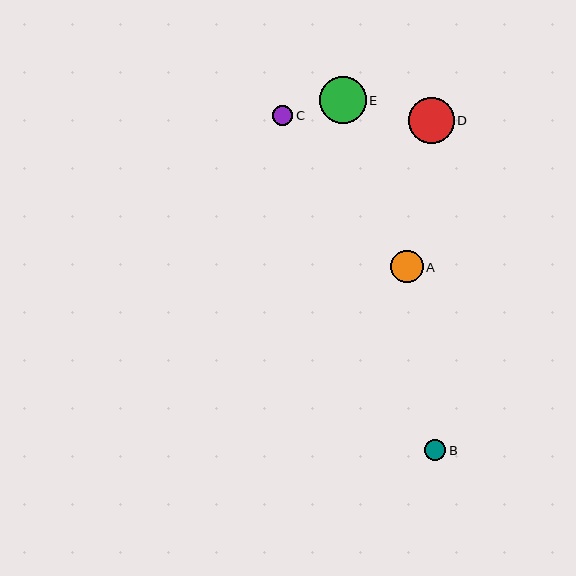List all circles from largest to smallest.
From largest to smallest: E, D, A, B, C.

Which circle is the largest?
Circle E is the largest with a size of approximately 47 pixels.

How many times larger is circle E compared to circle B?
Circle E is approximately 2.2 times the size of circle B.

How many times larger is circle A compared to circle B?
Circle A is approximately 1.5 times the size of circle B.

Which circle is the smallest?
Circle C is the smallest with a size of approximately 20 pixels.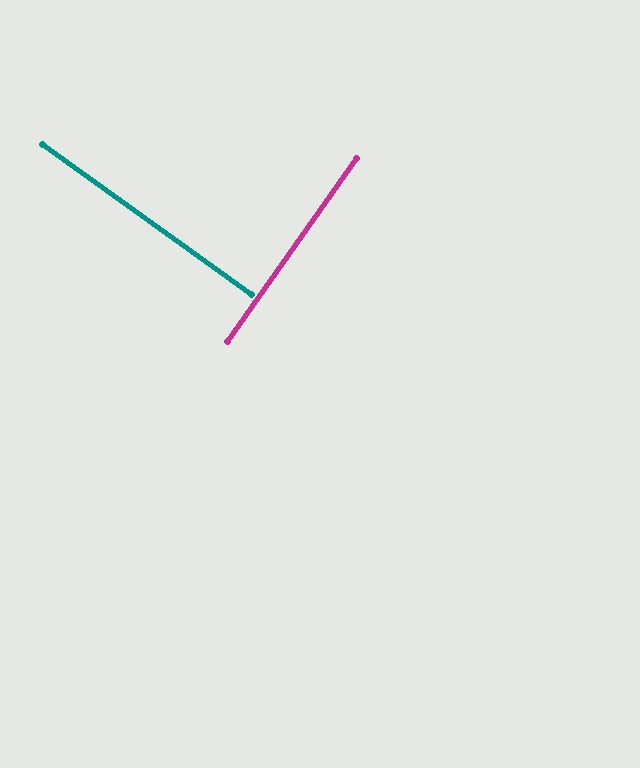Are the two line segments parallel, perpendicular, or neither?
Perpendicular — they meet at approximately 90°.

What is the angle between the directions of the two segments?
Approximately 90 degrees.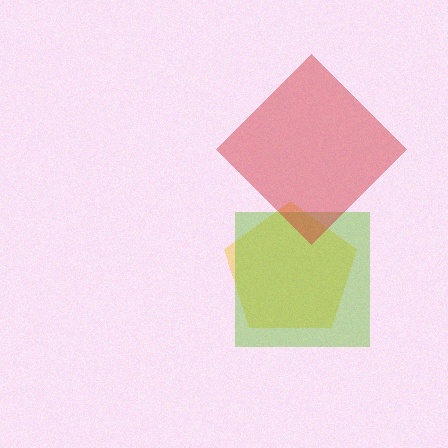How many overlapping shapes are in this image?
There are 3 overlapping shapes in the image.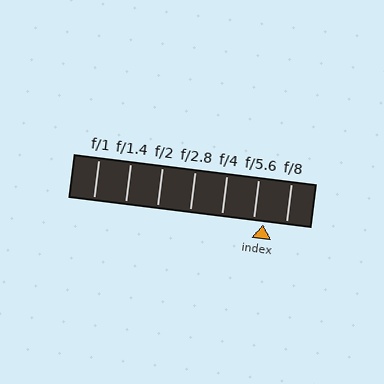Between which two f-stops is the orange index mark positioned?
The index mark is between f/5.6 and f/8.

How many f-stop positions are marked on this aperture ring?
There are 7 f-stop positions marked.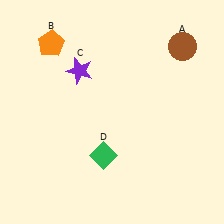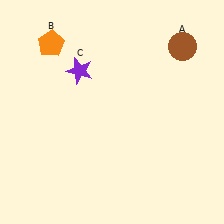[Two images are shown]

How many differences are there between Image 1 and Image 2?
There is 1 difference between the two images.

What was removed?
The green diamond (D) was removed in Image 2.